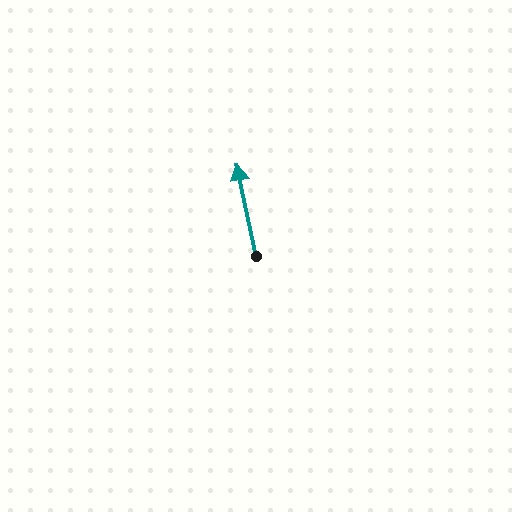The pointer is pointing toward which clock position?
Roughly 12 o'clock.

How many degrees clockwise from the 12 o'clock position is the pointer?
Approximately 348 degrees.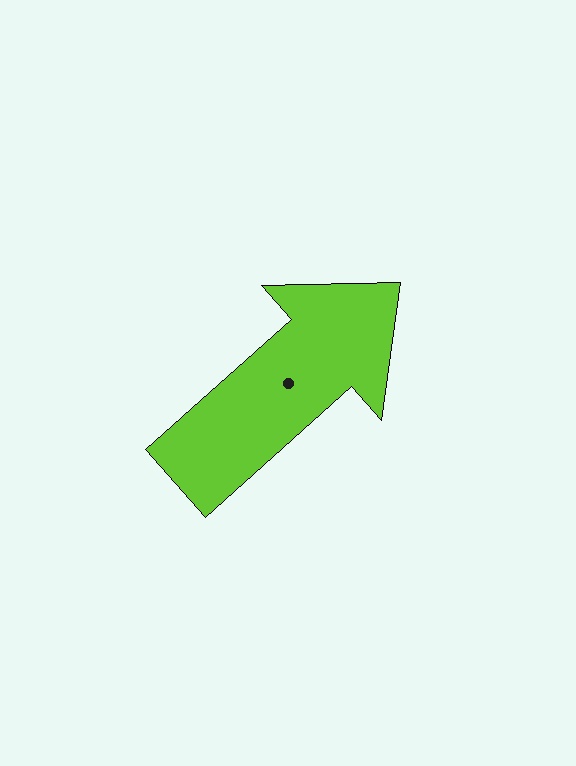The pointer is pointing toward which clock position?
Roughly 2 o'clock.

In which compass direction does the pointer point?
Northeast.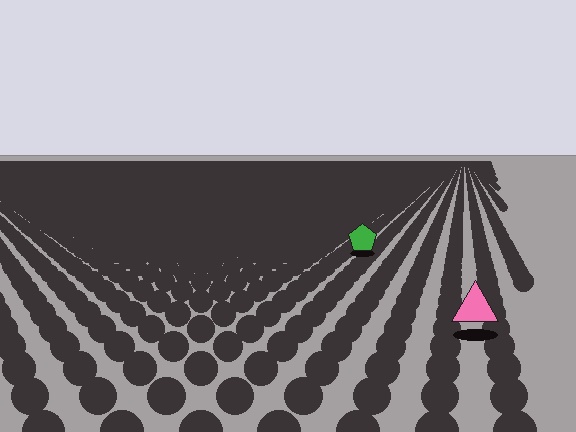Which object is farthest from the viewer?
The green pentagon is farthest from the viewer. It appears smaller and the ground texture around it is denser.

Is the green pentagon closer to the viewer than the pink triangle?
No. The pink triangle is closer — you can tell from the texture gradient: the ground texture is coarser near it.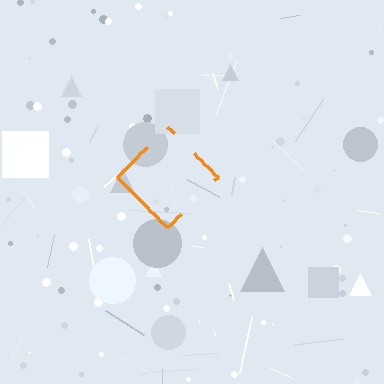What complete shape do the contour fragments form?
The contour fragments form a diamond.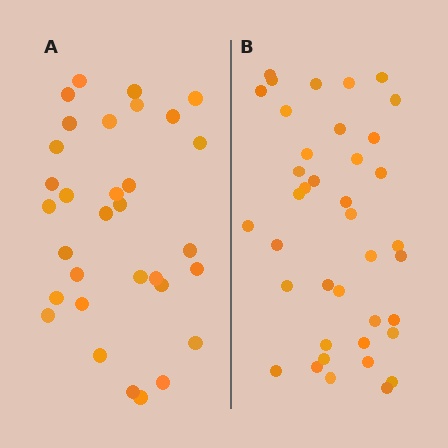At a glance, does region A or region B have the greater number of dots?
Region B (the right region) has more dots.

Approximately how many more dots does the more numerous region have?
Region B has roughly 8 or so more dots than region A.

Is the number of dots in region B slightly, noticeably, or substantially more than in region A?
Region B has only slightly more — the two regions are fairly close. The ratio is roughly 1.2 to 1.